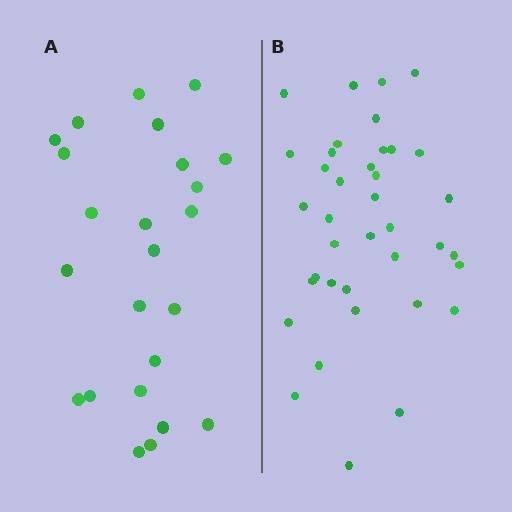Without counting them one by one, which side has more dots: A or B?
Region B (the right region) has more dots.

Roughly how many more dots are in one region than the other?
Region B has approximately 15 more dots than region A.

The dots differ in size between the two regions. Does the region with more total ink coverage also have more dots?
No. Region A has more total ink coverage because its dots are larger, but region B actually contains more individual dots. Total area can be misleading — the number of items is what matters here.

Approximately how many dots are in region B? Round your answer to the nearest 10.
About 40 dots. (The exact count is 38, which rounds to 40.)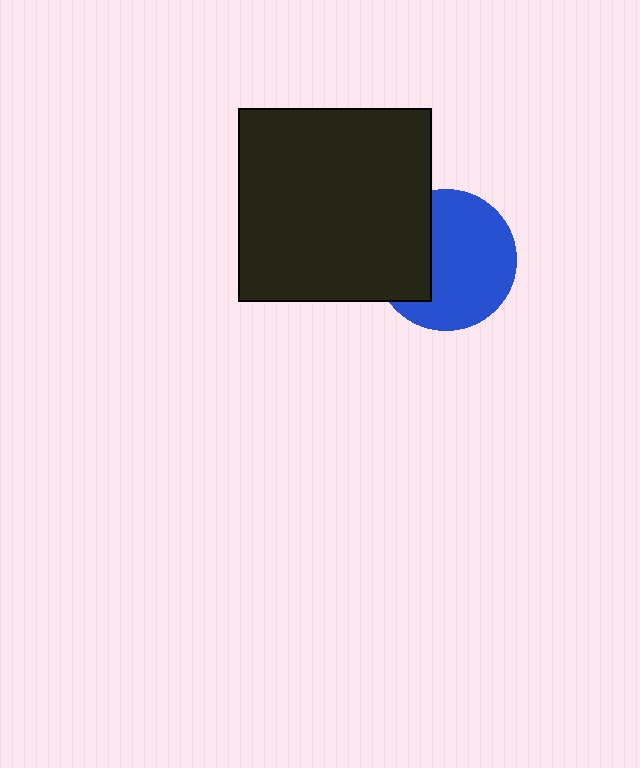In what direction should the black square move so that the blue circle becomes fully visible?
The black square should move left. That is the shortest direction to clear the overlap and leave the blue circle fully visible.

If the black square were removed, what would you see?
You would see the complete blue circle.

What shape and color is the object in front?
The object in front is a black square.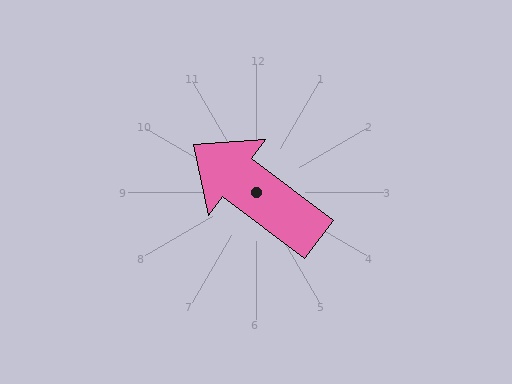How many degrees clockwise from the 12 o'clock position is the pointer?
Approximately 307 degrees.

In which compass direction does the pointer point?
Northwest.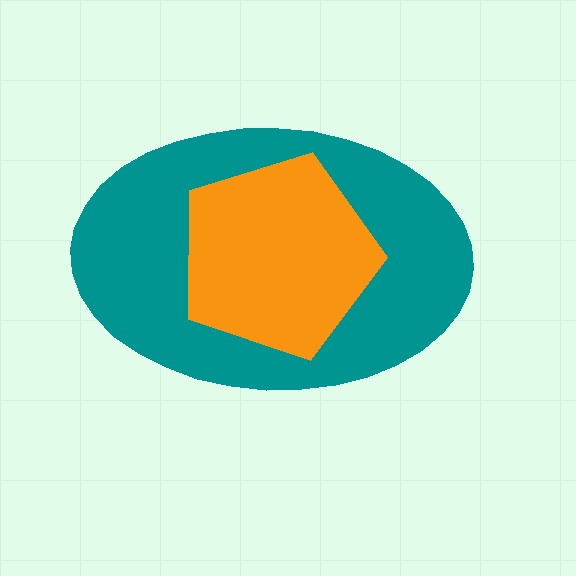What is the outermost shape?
The teal ellipse.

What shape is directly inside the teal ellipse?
The orange pentagon.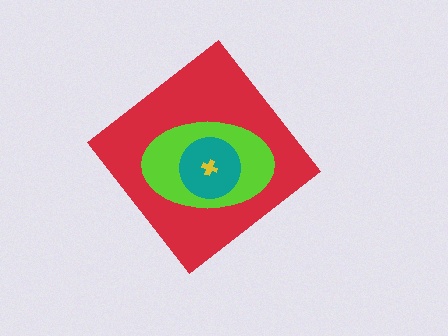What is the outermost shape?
The red diamond.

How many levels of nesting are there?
4.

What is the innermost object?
The yellow cross.